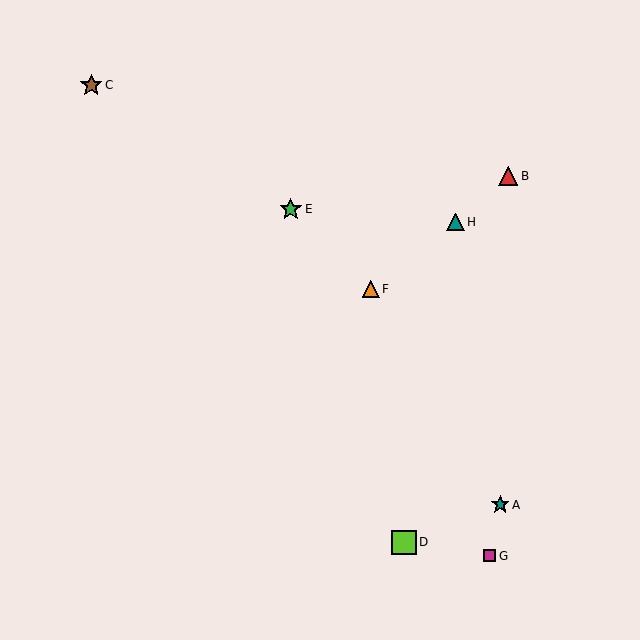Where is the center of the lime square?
The center of the lime square is at (404, 542).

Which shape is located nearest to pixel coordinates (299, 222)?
The green star (labeled E) at (291, 209) is nearest to that location.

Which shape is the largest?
The lime square (labeled D) is the largest.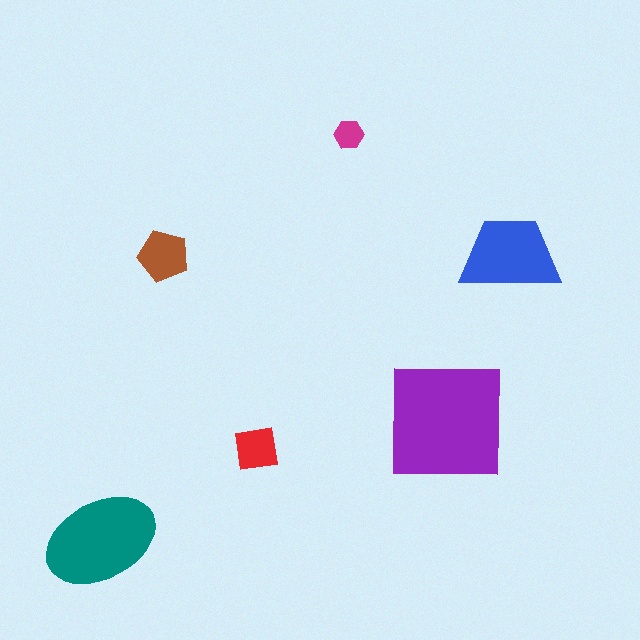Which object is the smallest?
The magenta hexagon.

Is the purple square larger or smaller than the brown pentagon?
Larger.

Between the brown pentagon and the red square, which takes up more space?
The brown pentagon.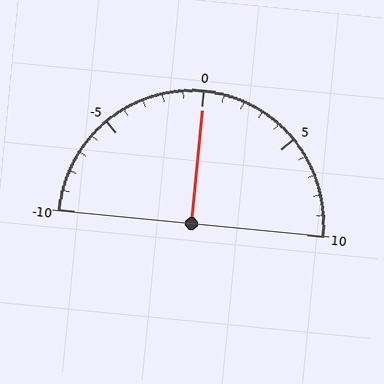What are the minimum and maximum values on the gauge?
The gauge ranges from -10 to 10.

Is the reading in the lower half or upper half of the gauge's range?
The reading is in the upper half of the range (-10 to 10).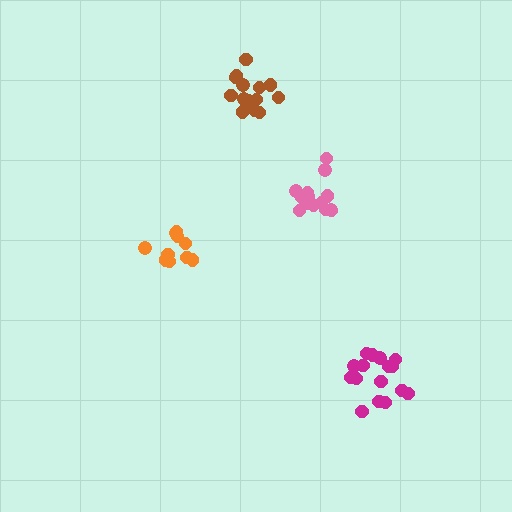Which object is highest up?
The brown cluster is topmost.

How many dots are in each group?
Group 1: 15 dots, Group 2: 11 dots, Group 3: 16 dots, Group 4: 14 dots (56 total).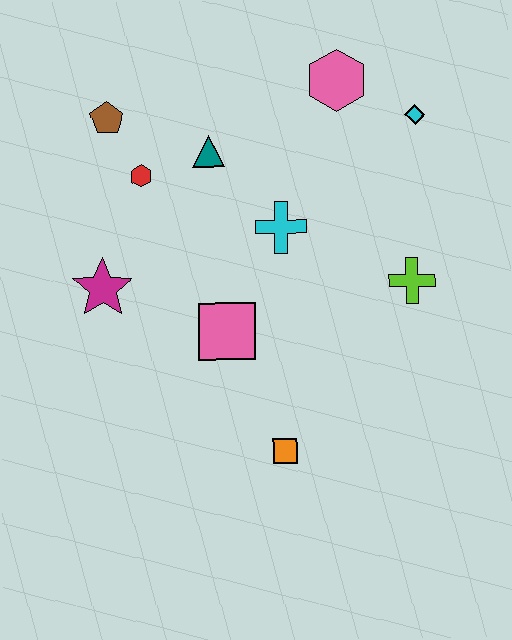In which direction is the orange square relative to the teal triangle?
The orange square is below the teal triangle.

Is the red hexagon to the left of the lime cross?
Yes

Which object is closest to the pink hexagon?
The cyan diamond is closest to the pink hexagon.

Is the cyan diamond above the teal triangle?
Yes